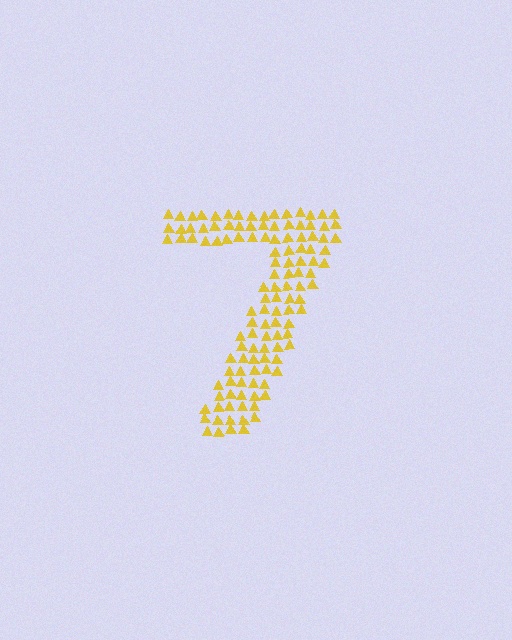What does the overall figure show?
The overall figure shows the digit 7.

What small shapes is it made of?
It is made of small triangles.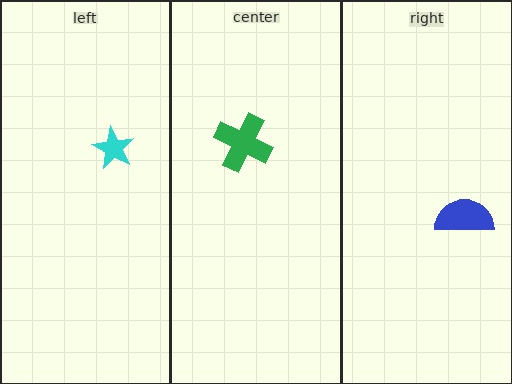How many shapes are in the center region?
1.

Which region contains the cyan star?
The left region.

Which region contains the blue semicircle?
The right region.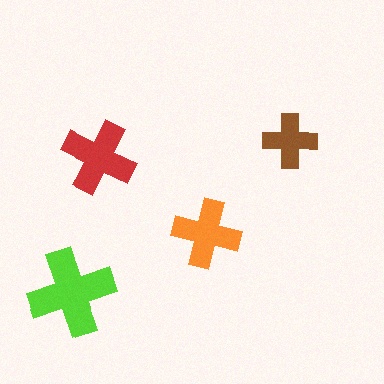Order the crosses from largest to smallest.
the lime one, the red one, the orange one, the brown one.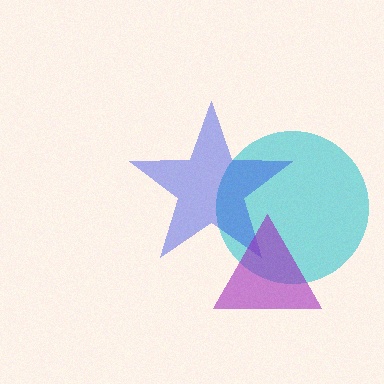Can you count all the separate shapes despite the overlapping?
Yes, there are 3 separate shapes.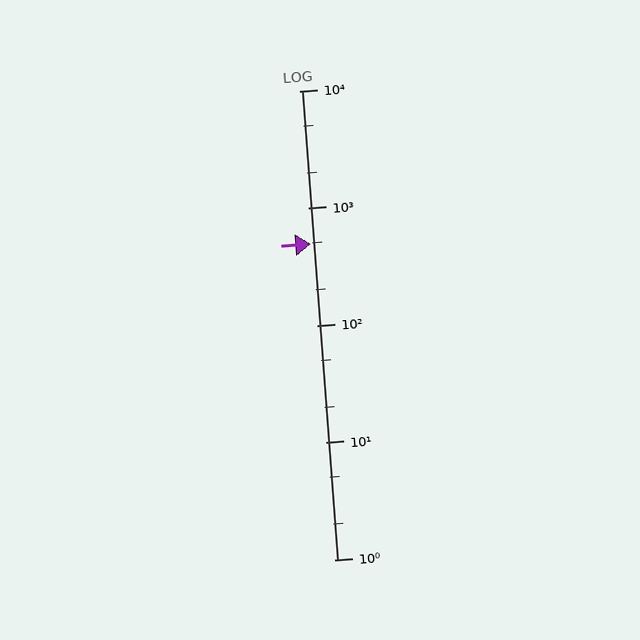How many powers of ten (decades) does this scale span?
The scale spans 4 decades, from 1 to 10000.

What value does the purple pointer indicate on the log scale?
The pointer indicates approximately 490.